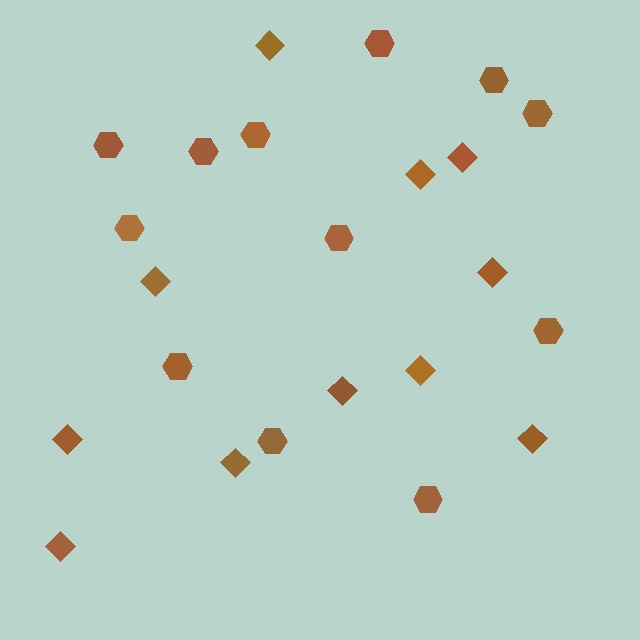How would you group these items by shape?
There are 2 groups: one group of diamonds (11) and one group of hexagons (12).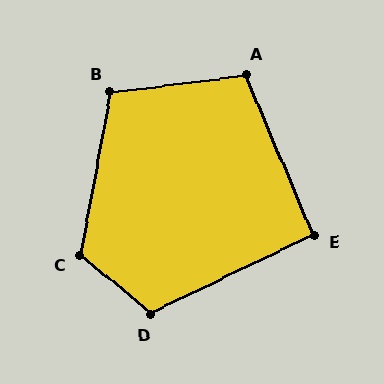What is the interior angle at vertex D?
Approximately 114 degrees (obtuse).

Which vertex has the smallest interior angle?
E, at approximately 93 degrees.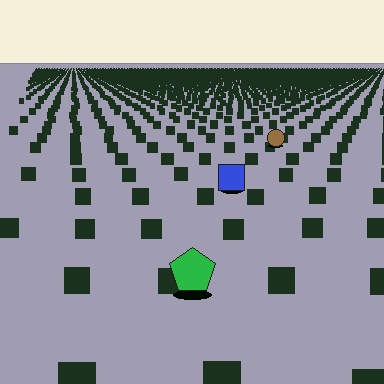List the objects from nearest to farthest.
From nearest to farthest: the green pentagon, the blue square, the brown circle.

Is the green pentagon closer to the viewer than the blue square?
Yes. The green pentagon is closer — you can tell from the texture gradient: the ground texture is coarser near it.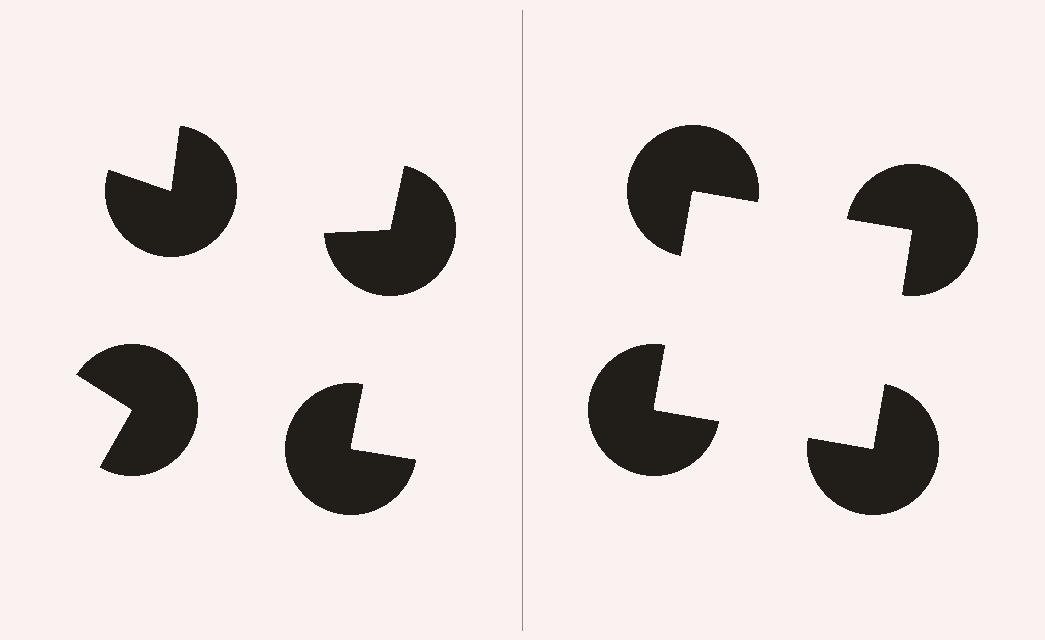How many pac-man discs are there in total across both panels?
8 — 4 on each side.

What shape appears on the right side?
An illusory square.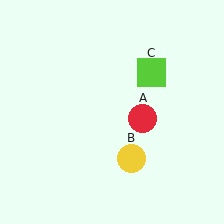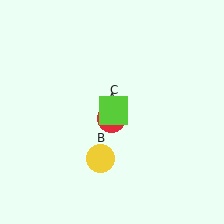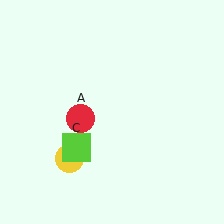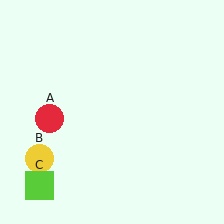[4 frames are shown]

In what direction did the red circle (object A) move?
The red circle (object A) moved left.